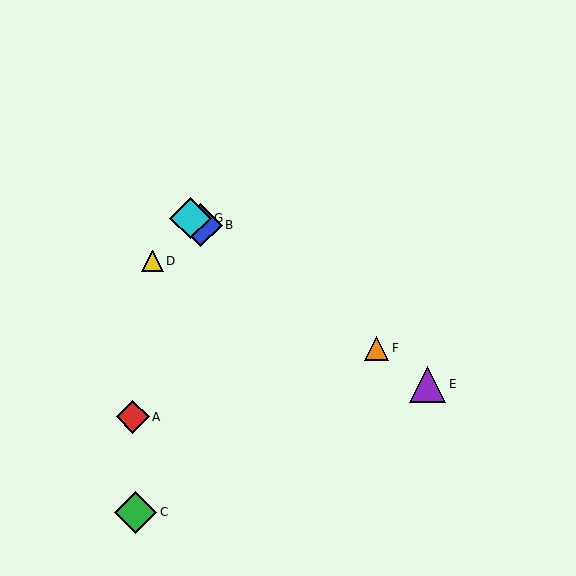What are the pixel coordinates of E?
Object E is at (428, 384).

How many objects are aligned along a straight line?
4 objects (B, E, F, G) are aligned along a straight line.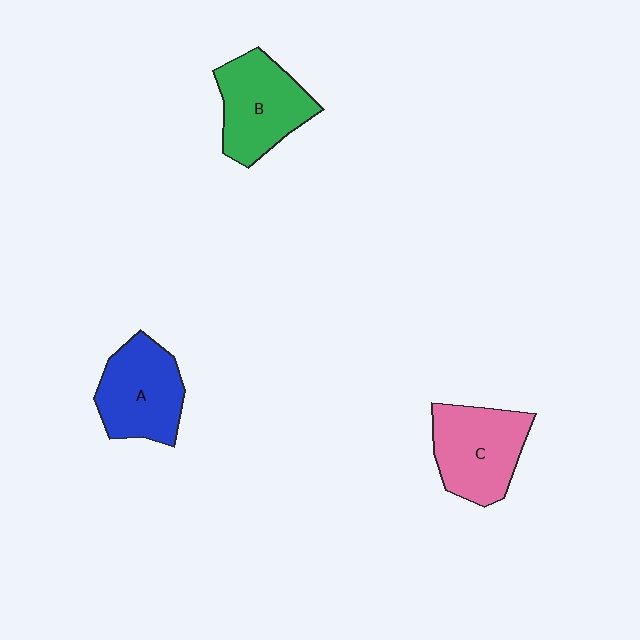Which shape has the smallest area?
Shape A (blue).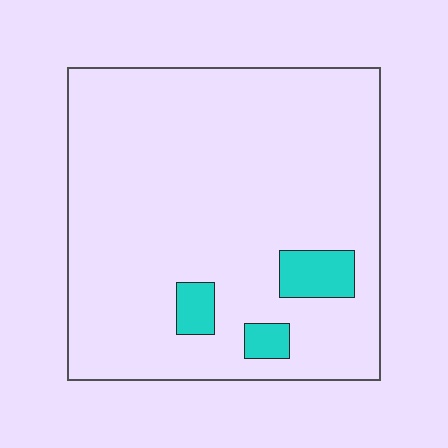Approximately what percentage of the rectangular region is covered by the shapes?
Approximately 5%.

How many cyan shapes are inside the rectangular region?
3.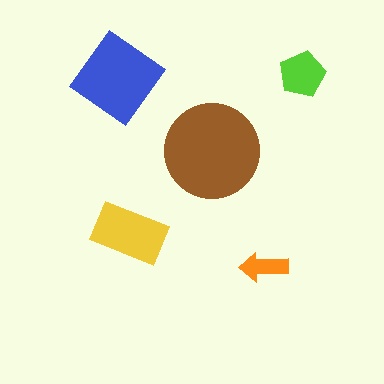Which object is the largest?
The brown circle.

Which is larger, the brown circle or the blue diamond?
The brown circle.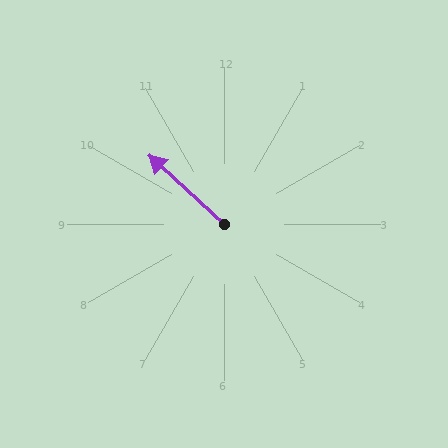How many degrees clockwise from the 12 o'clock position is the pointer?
Approximately 313 degrees.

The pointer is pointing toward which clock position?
Roughly 10 o'clock.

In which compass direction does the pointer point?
Northwest.